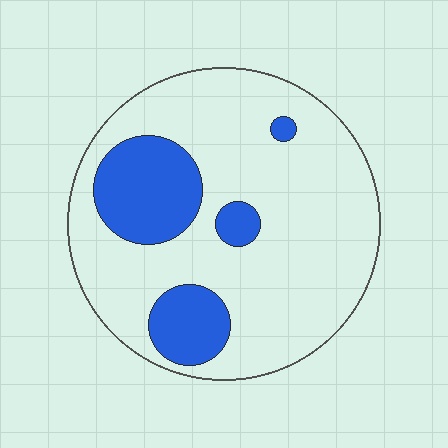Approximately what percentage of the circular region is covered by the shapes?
Approximately 20%.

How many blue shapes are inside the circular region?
4.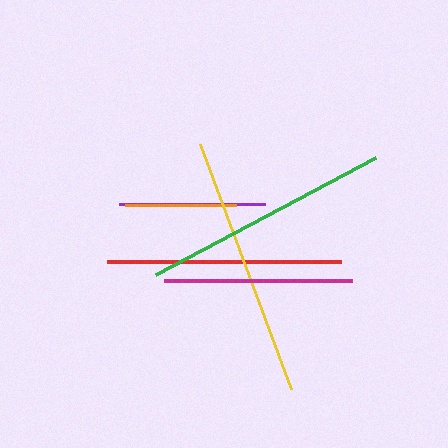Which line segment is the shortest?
The orange line is the shortest at approximately 111 pixels.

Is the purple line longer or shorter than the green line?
The green line is longer than the purple line.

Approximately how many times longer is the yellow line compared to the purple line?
The yellow line is approximately 1.8 times the length of the purple line.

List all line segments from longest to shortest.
From longest to shortest: yellow, green, red, magenta, purple, orange.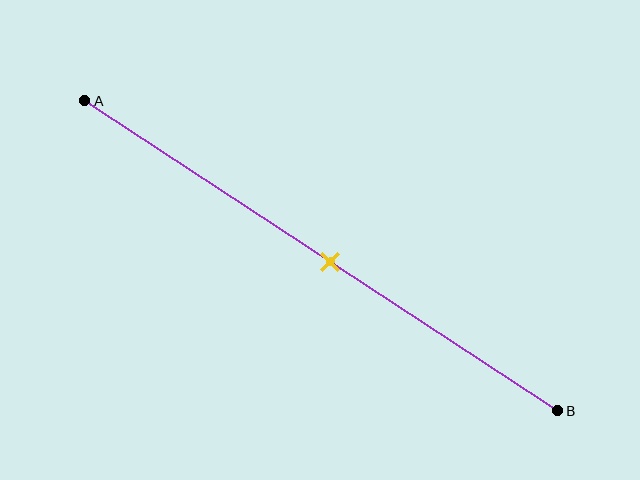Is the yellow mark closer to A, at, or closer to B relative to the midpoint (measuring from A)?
The yellow mark is approximately at the midpoint of segment AB.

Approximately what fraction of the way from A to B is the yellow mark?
The yellow mark is approximately 50% of the way from A to B.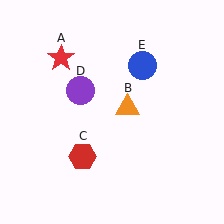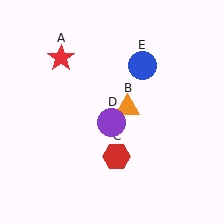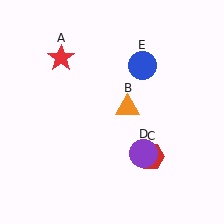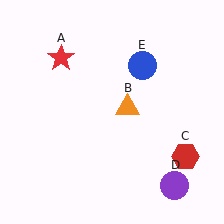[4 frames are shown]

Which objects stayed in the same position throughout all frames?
Red star (object A) and orange triangle (object B) and blue circle (object E) remained stationary.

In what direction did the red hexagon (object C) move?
The red hexagon (object C) moved right.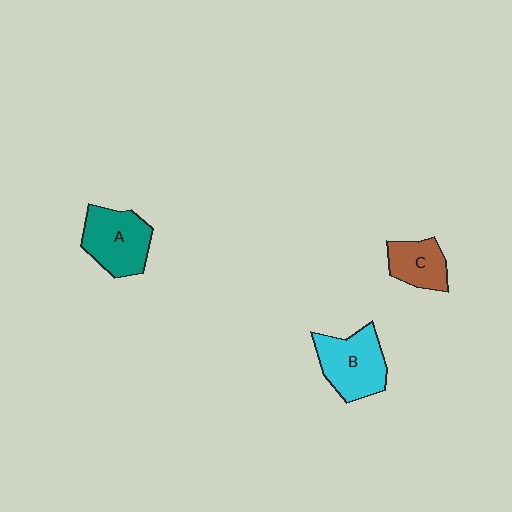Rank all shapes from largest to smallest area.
From largest to smallest: B (cyan), A (teal), C (brown).